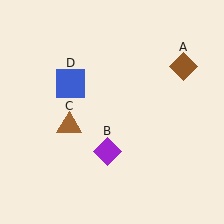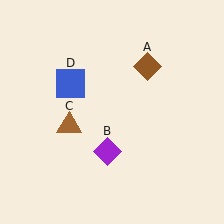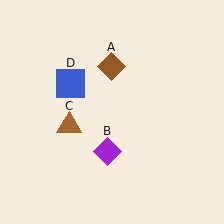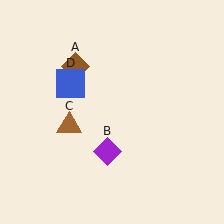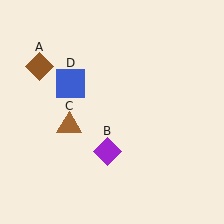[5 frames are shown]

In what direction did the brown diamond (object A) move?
The brown diamond (object A) moved left.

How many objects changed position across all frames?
1 object changed position: brown diamond (object A).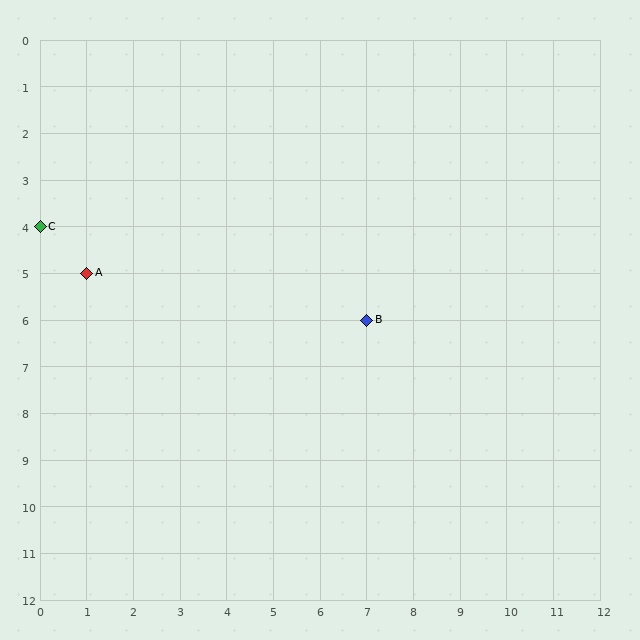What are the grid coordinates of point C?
Point C is at grid coordinates (0, 4).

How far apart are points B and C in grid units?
Points B and C are 7 columns and 2 rows apart (about 7.3 grid units diagonally).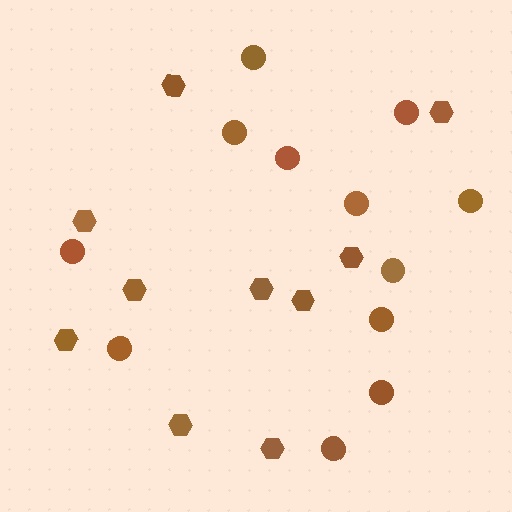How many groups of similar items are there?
There are 2 groups: one group of circles (12) and one group of hexagons (10).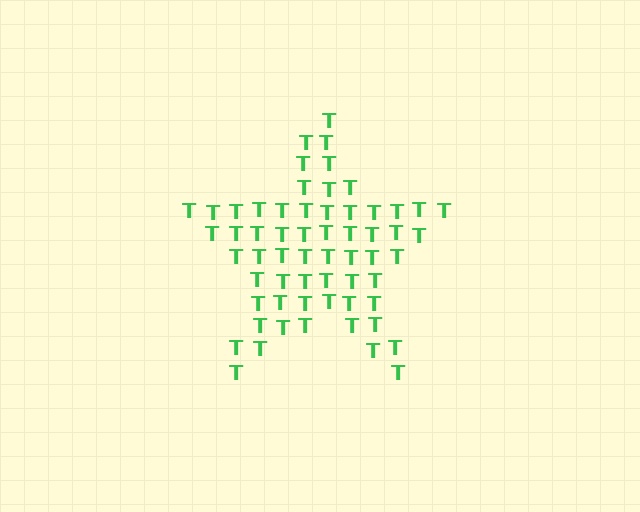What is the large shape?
The large shape is a star.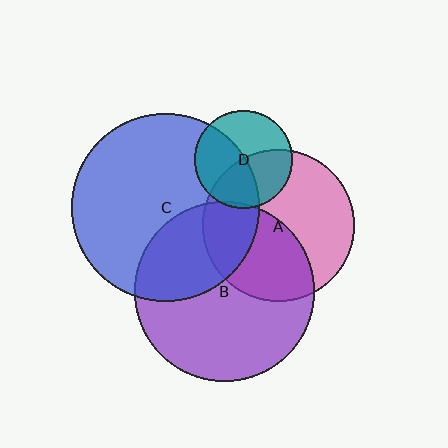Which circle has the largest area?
Circle C (blue).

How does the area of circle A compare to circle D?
Approximately 2.4 times.